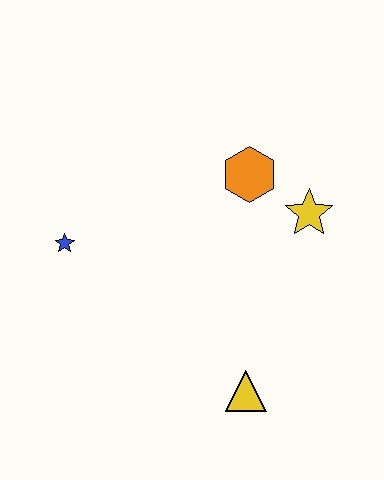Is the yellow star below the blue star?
No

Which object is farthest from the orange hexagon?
The yellow triangle is farthest from the orange hexagon.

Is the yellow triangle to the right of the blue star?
Yes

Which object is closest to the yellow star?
The orange hexagon is closest to the yellow star.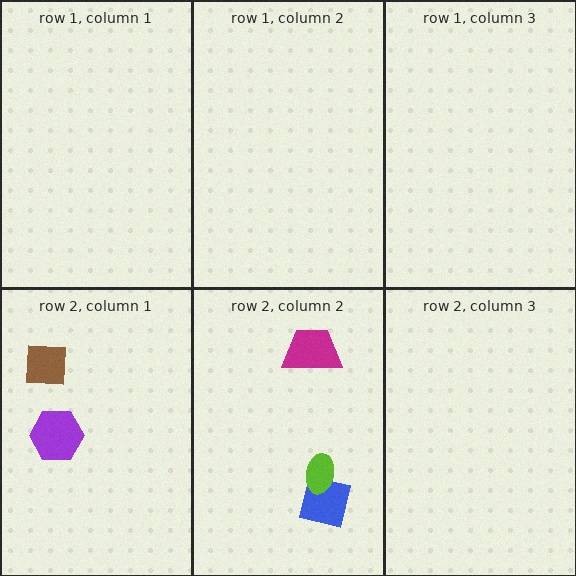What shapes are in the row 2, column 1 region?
The purple hexagon, the brown square.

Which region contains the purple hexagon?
The row 2, column 1 region.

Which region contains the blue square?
The row 2, column 2 region.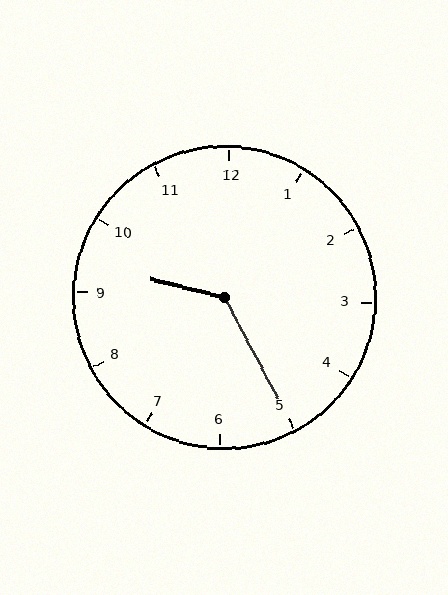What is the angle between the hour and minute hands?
Approximately 132 degrees.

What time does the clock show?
9:25.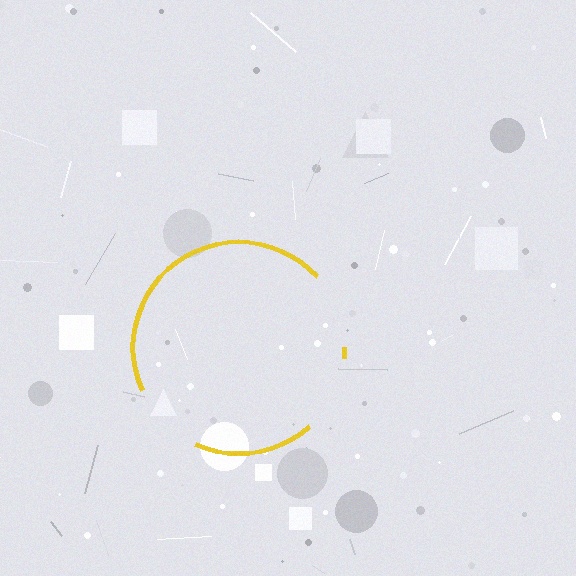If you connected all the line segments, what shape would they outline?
They would outline a circle.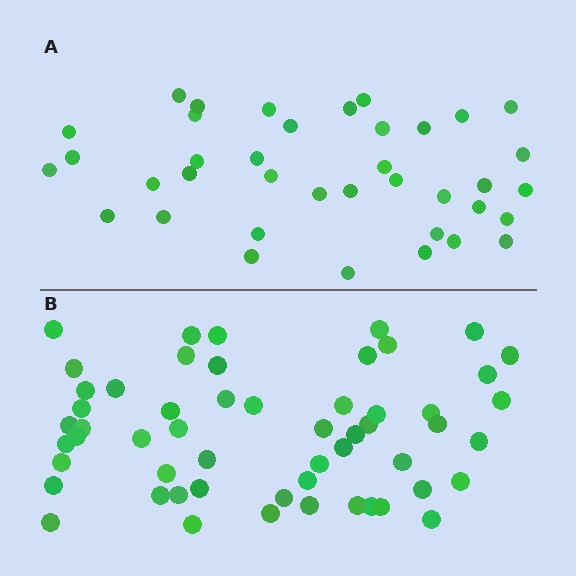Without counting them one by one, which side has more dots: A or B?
Region B (the bottom region) has more dots.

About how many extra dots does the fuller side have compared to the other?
Region B has approximately 15 more dots than region A.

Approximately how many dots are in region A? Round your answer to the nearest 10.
About 40 dots. (The exact count is 38, which rounds to 40.)